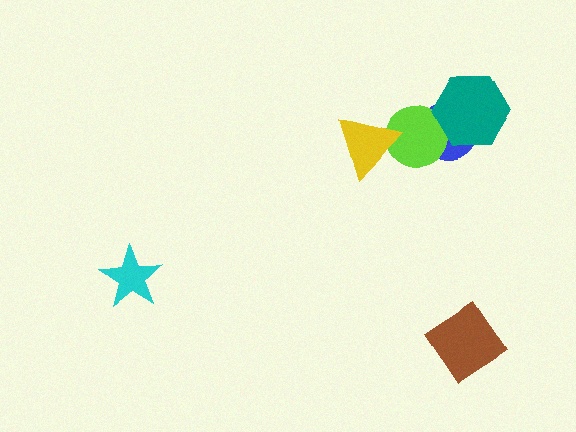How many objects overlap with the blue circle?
2 objects overlap with the blue circle.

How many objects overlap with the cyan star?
0 objects overlap with the cyan star.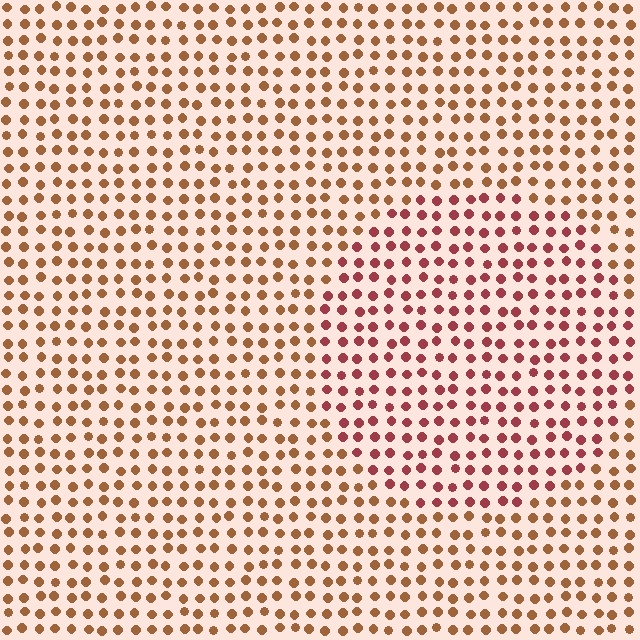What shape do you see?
I see a circle.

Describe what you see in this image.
The image is filled with small brown elements in a uniform arrangement. A circle-shaped region is visible where the elements are tinted to a slightly different hue, forming a subtle color boundary.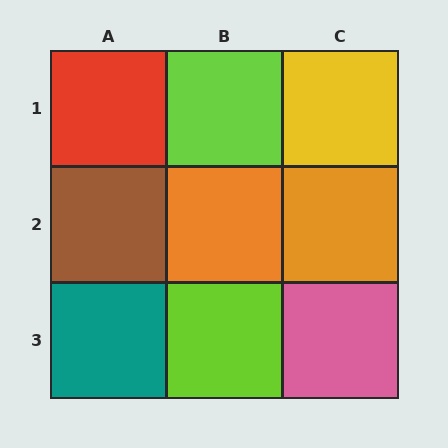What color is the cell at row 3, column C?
Pink.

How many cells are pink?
1 cell is pink.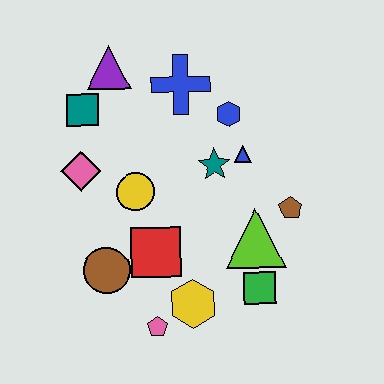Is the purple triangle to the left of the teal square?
No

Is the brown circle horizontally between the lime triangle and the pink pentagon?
No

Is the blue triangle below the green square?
No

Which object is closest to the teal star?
The blue triangle is closest to the teal star.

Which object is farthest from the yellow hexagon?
The purple triangle is farthest from the yellow hexagon.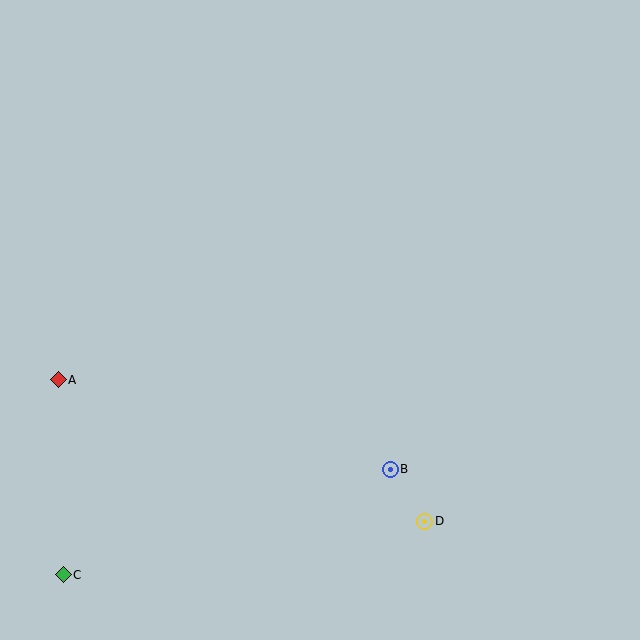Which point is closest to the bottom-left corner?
Point C is closest to the bottom-left corner.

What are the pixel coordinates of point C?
Point C is at (63, 575).